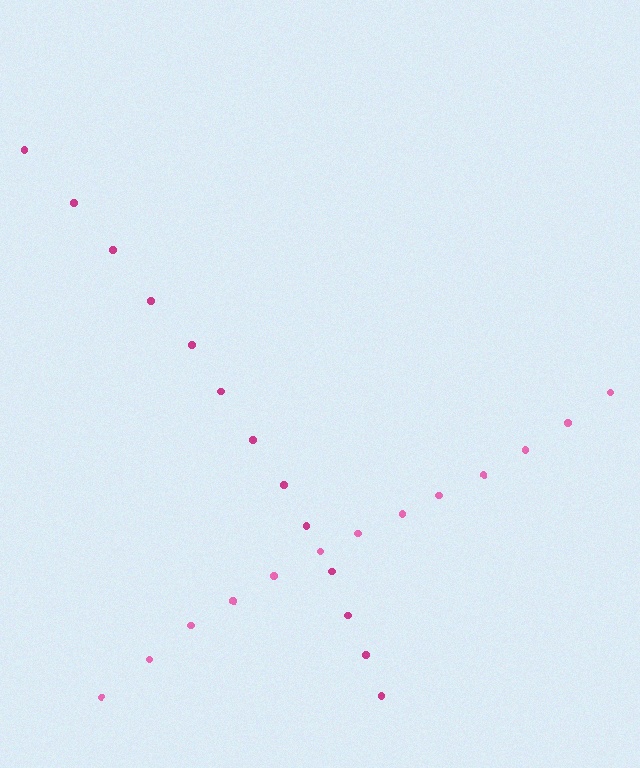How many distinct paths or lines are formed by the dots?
There are 2 distinct paths.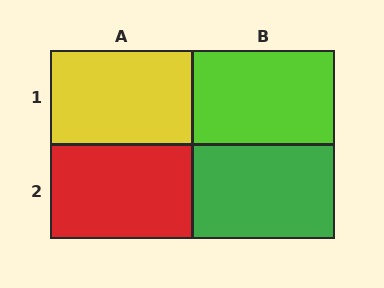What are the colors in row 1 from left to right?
Yellow, lime.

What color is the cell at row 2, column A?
Red.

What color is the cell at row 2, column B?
Green.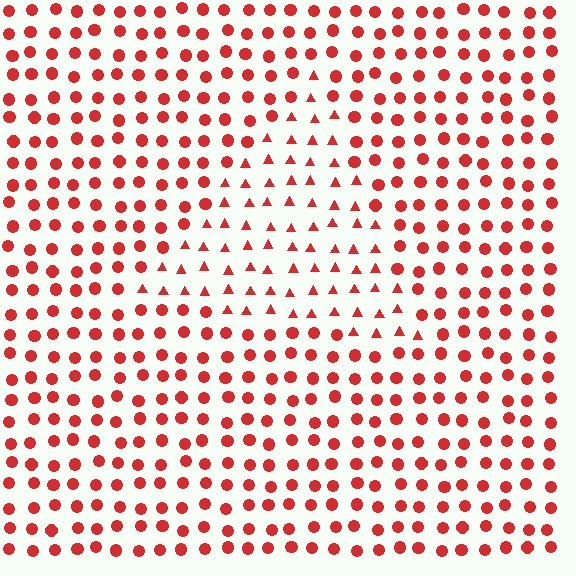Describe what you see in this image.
The image is filled with small red elements arranged in a uniform grid. A triangle-shaped region contains triangles, while the surrounding area contains circles. The boundary is defined purely by the change in element shape.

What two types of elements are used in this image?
The image uses triangles inside the triangle region and circles outside it.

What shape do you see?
I see a triangle.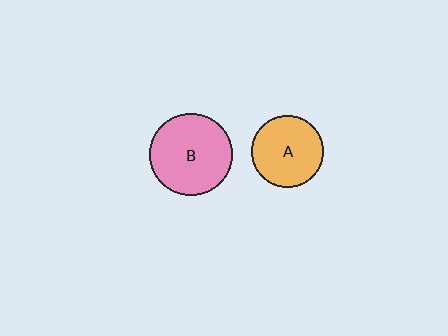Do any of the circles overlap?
No, none of the circles overlap.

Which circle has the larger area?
Circle B (pink).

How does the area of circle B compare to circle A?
Approximately 1.3 times.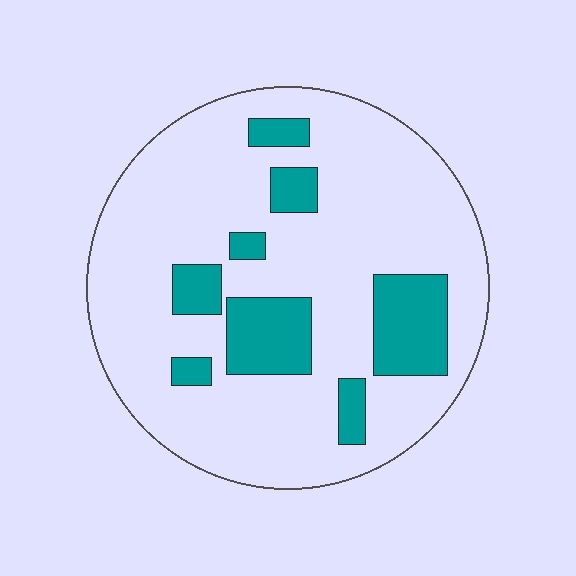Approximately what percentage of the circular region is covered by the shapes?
Approximately 20%.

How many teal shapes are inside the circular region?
8.